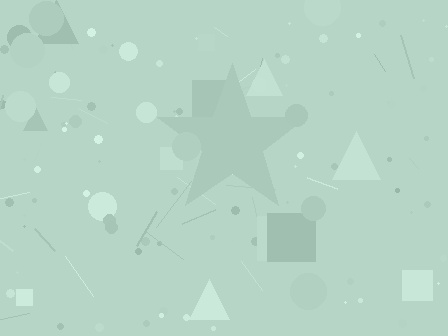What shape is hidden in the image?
A star is hidden in the image.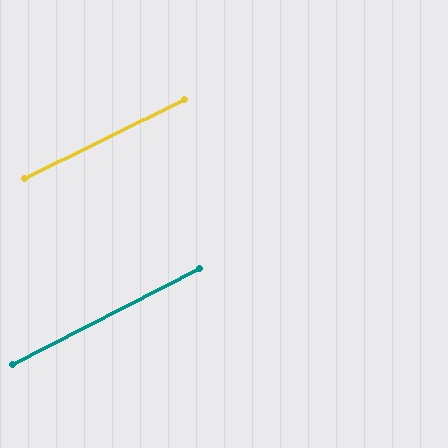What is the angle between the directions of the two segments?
Approximately 1 degree.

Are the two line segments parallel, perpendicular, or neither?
Parallel — their directions differ by only 0.9°.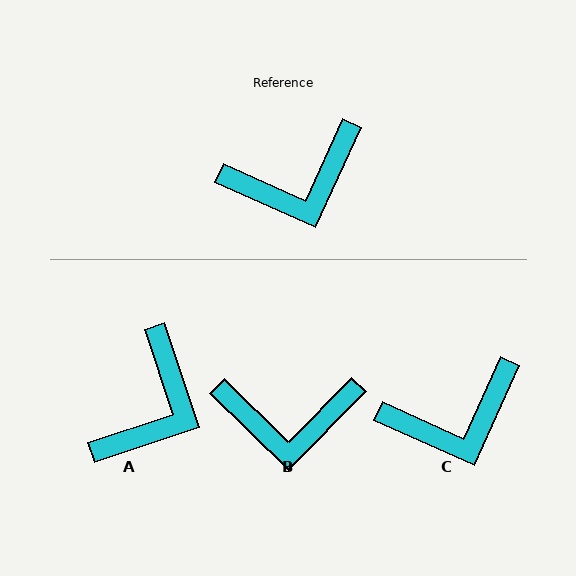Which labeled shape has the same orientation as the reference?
C.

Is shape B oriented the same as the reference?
No, it is off by about 20 degrees.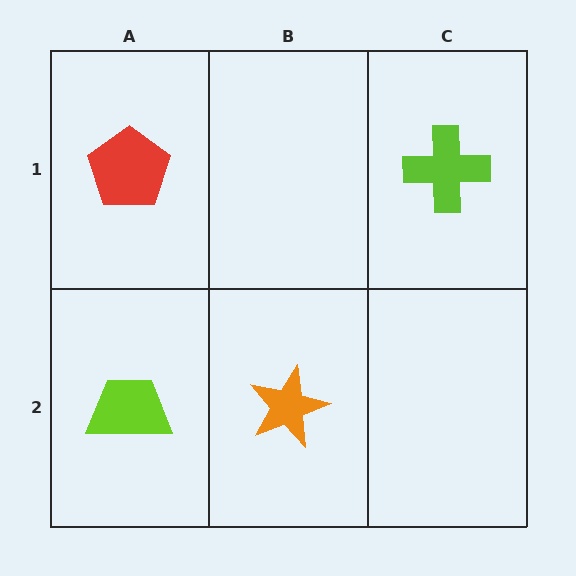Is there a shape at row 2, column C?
No, that cell is empty.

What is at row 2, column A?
A lime trapezoid.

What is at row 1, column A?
A red pentagon.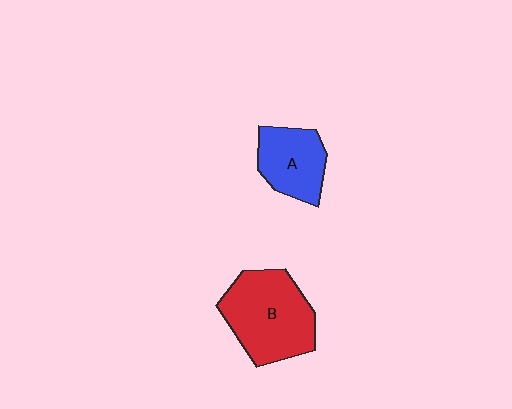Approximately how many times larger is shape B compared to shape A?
Approximately 1.6 times.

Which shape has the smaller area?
Shape A (blue).